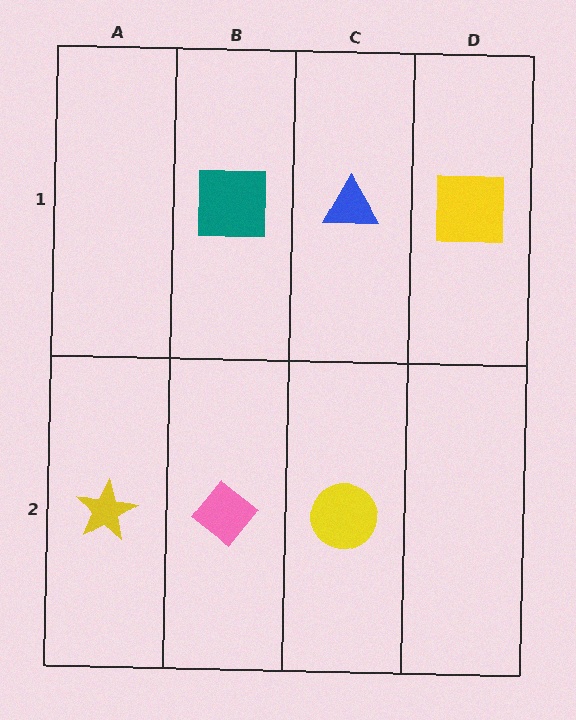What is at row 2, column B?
A pink diamond.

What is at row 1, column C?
A blue triangle.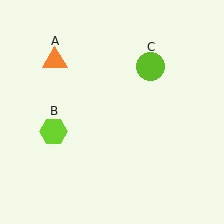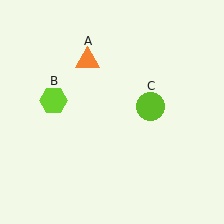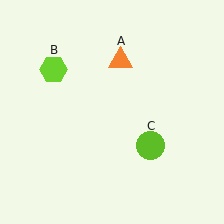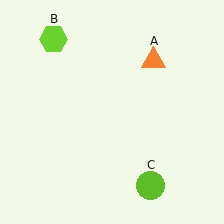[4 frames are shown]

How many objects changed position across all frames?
3 objects changed position: orange triangle (object A), lime hexagon (object B), lime circle (object C).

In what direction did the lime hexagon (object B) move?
The lime hexagon (object B) moved up.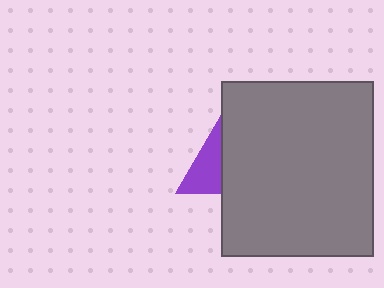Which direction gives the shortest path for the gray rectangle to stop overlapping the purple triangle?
Moving right gives the shortest separation.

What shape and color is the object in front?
The object in front is a gray rectangle.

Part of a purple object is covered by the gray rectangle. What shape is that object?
It is a triangle.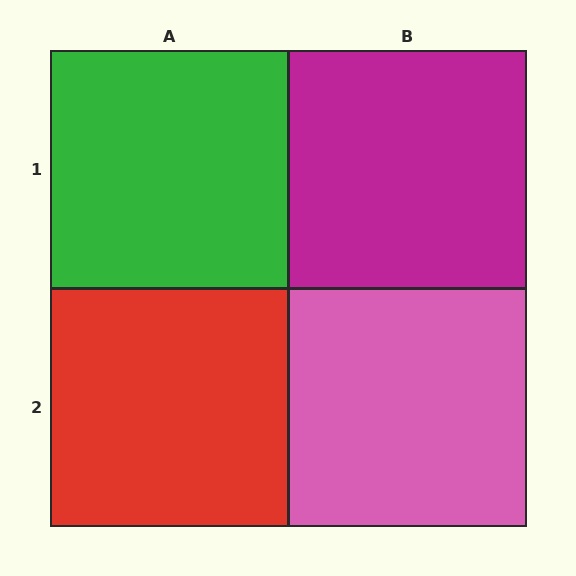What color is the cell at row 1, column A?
Green.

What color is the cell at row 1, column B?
Magenta.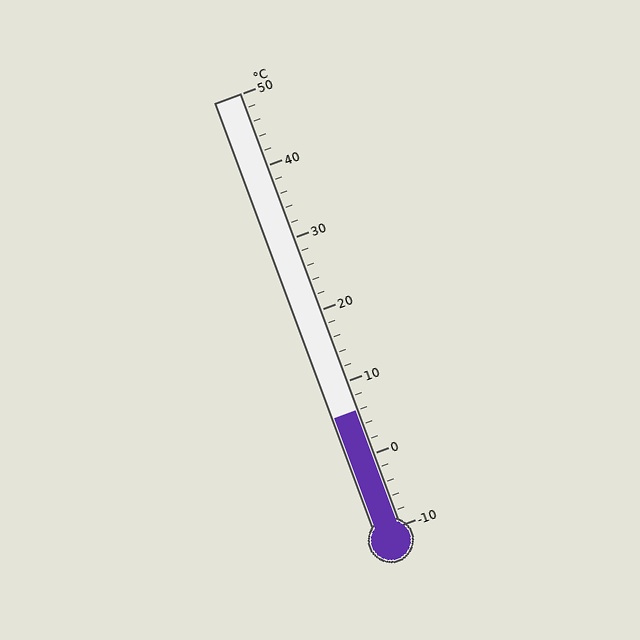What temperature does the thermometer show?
The thermometer shows approximately 6°C.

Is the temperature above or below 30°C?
The temperature is below 30°C.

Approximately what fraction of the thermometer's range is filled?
The thermometer is filled to approximately 25% of its range.